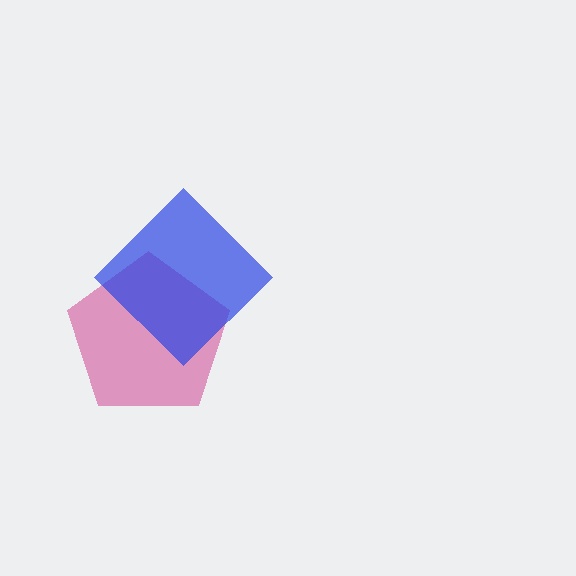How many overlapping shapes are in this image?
There are 2 overlapping shapes in the image.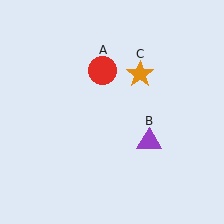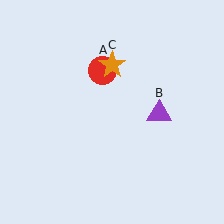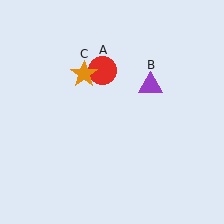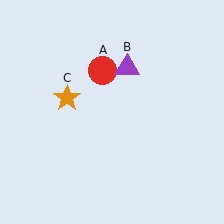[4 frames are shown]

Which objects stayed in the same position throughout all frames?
Red circle (object A) remained stationary.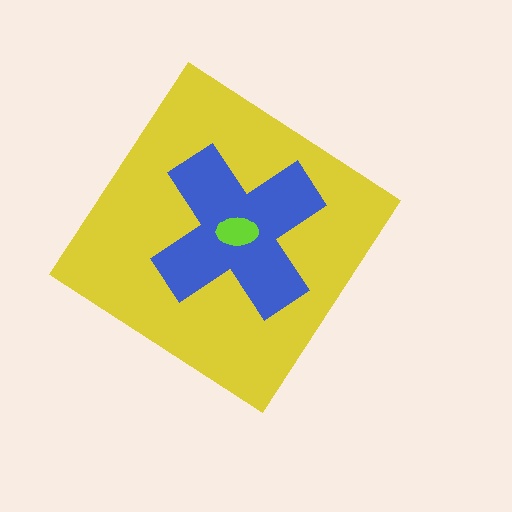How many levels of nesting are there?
3.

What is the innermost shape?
The lime ellipse.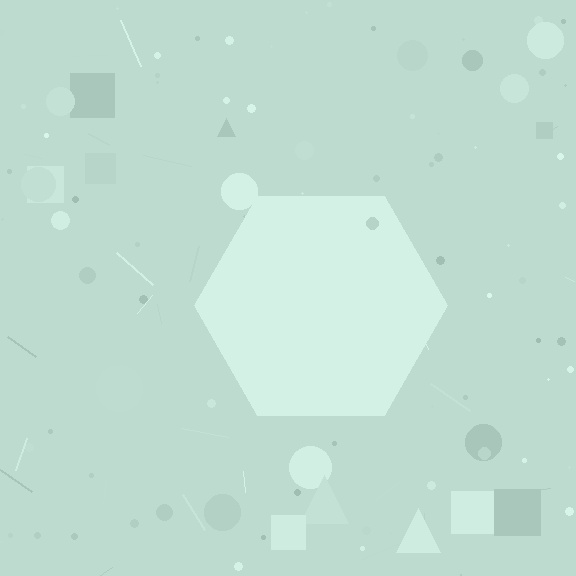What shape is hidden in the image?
A hexagon is hidden in the image.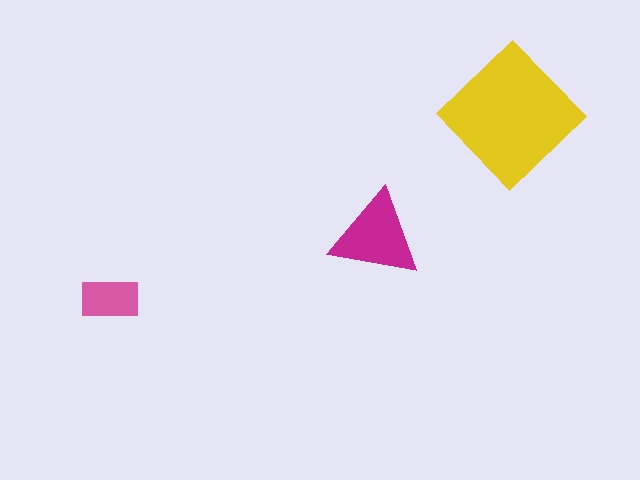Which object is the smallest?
The pink rectangle.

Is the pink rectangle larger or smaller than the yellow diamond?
Smaller.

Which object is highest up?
The yellow diamond is topmost.